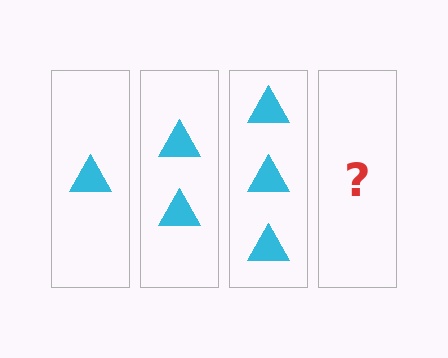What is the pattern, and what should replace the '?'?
The pattern is that each step adds one more triangle. The '?' should be 4 triangles.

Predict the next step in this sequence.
The next step is 4 triangles.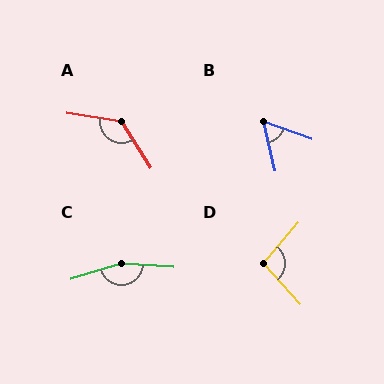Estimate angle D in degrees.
Approximately 98 degrees.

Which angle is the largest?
C, at approximately 159 degrees.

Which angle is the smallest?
B, at approximately 57 degrees.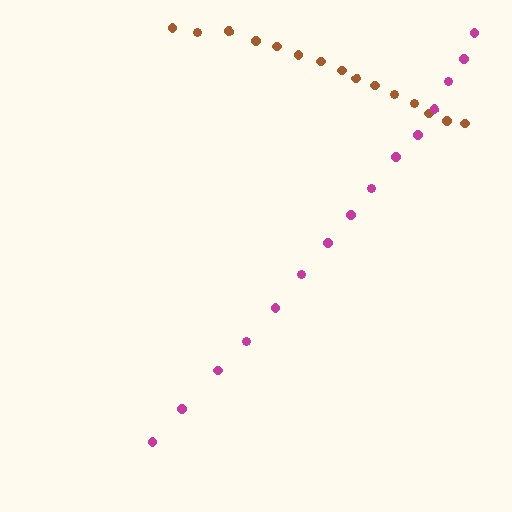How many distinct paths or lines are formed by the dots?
There are 2 distinct paths.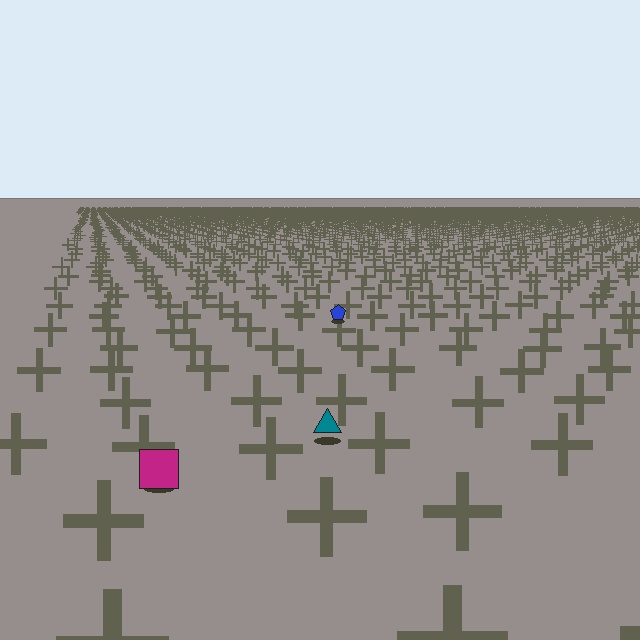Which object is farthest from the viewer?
The blue pentagon is farthest from the viewer. It appears smaller and the ground texture around it is denser.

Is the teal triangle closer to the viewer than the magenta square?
No. The magenta square is closer — you can tell from the texture gradient: the ground texture is coarser near it.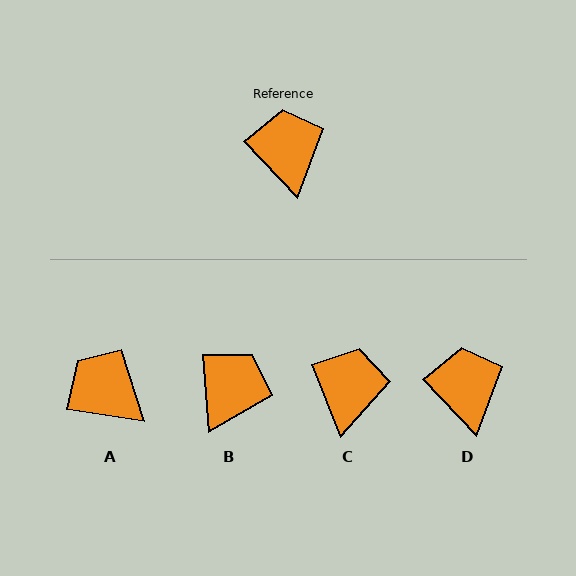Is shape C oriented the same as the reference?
No, it is off by about 22 degrees.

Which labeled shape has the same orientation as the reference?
D.